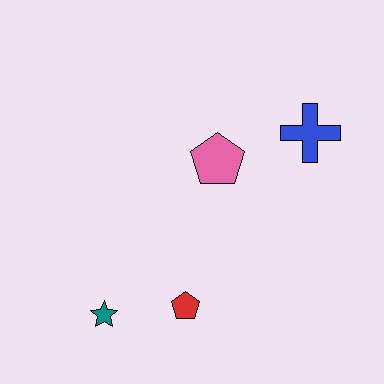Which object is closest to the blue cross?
The pink pentagon is closest to the blue cross.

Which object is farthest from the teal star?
The blue cross is farthest from the teal star.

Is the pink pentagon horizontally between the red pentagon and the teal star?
No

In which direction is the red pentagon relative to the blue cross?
The red pentagon is below the blue cross.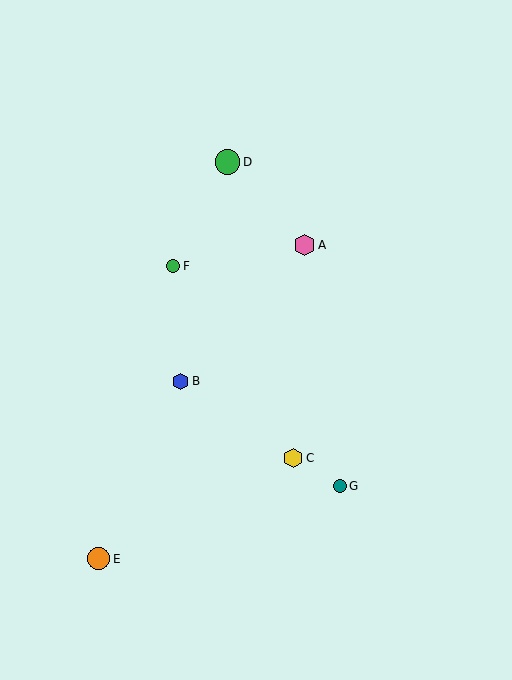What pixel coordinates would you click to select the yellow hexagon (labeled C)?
Click at (293, 458) to select the yellow hexagon C.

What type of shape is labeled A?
Shape A is a pink hexagon.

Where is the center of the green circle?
The center of the green circle is at (227, 162).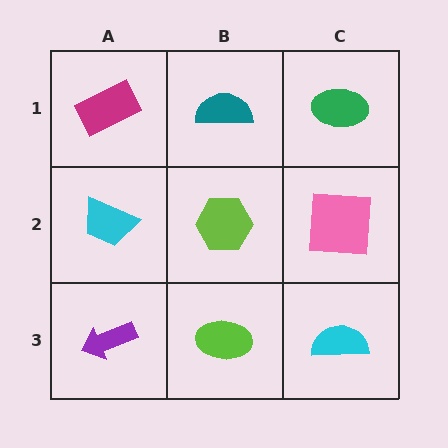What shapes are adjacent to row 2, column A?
A magenta rectangle (row 1, column A), a purple arrow (row 3, column A), a lime hexagon (row 2, column B).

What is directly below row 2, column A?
A purple arrow.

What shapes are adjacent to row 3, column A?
A cyan trapezoid (row 2, column A), a lime ellipse (row 3, column B).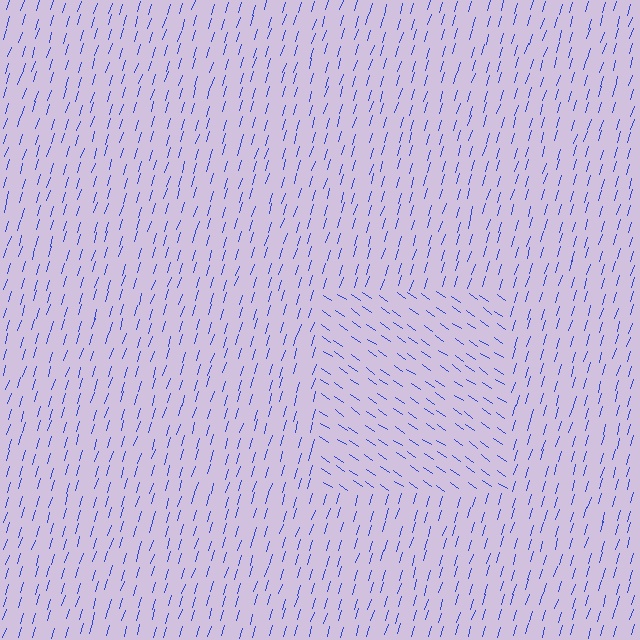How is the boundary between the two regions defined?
The boundary is defined purely by a change in line orientation (approximately 73 degrees difference). All lines are the same color and thickness.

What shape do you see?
I see a rectangle.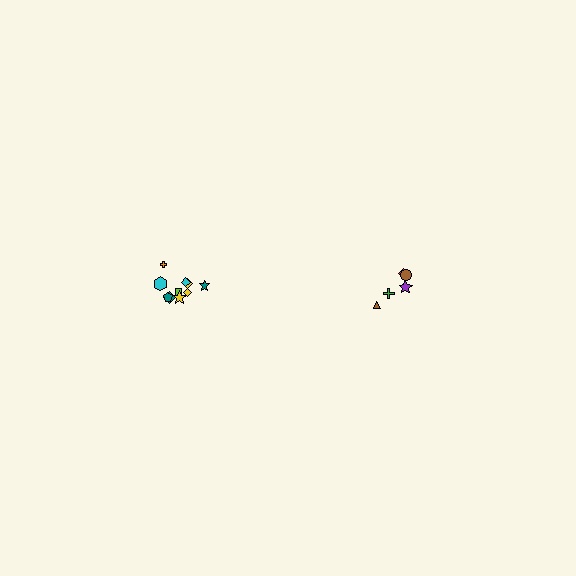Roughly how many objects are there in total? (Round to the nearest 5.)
Roughly 15 objects in total.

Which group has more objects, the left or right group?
The left group.